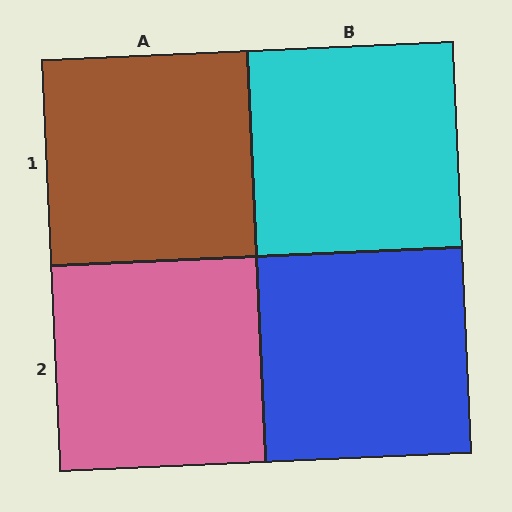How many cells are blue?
1 cell is blue.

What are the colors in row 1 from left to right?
Brown, cyan.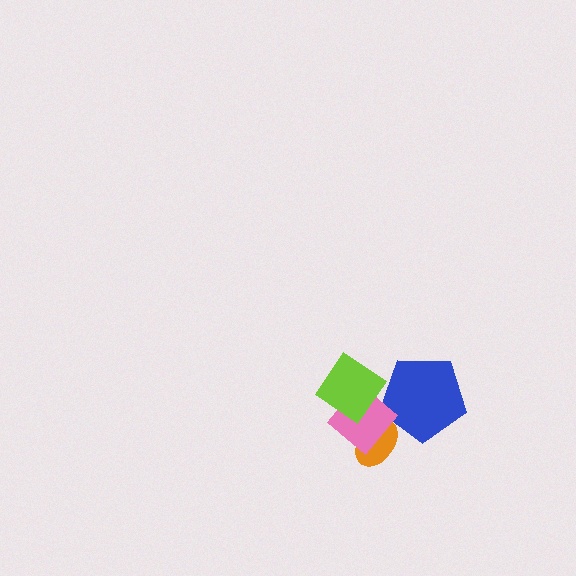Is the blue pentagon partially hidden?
Yes, it is partially covered by another shape.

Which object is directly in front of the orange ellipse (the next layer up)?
The blue pentagon is directly in front of the orange ellipse.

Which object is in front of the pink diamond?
The lime diamond is in front of the pink diamond.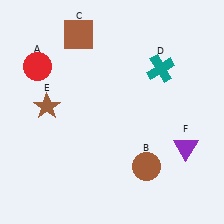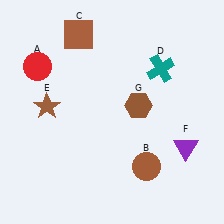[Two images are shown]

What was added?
A brown hexagon (G) was added in Image 2.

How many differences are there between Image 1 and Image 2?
There is 1 difference between the two images.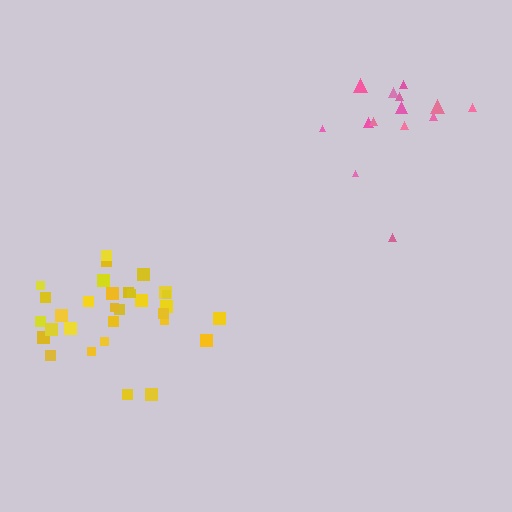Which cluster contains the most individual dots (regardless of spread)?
Yellow (31).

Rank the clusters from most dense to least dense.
yellow, pink.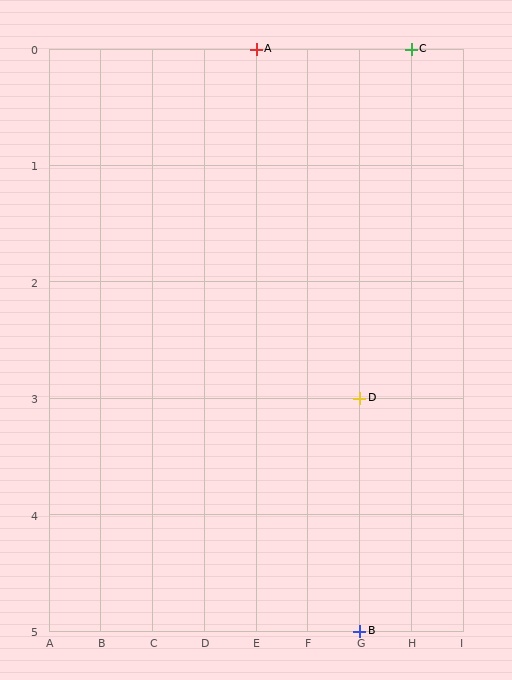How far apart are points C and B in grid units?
Points C and B are 1 column and 5 rows apart (about 5.1 grid units diagonally).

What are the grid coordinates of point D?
Point D is at grid coordinates (G, 3).